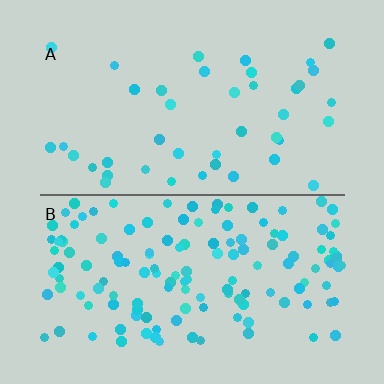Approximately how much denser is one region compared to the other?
Approximately 3.2× — region B over region A.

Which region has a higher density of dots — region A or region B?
B (the bottom).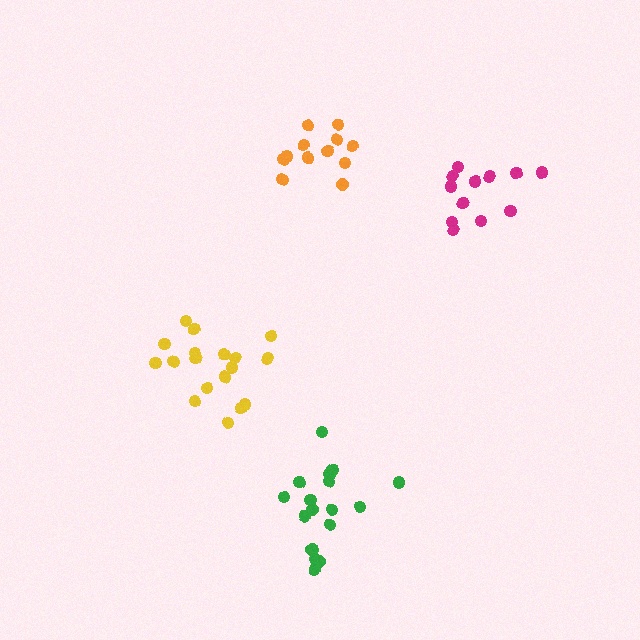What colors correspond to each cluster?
The clusters are colored: orange, magenta, yellow, green.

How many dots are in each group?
Group 1: 12 dots, Group 2: 12 dots, Group 3: 18 dots, Group 4: 18 dots (60 total).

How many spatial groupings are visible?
There are 4 spatial groupings.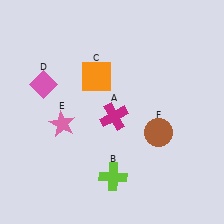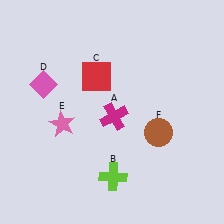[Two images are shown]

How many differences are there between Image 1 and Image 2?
There is 1 difference between the two images.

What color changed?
The square (C) changed from orange in Image 1 to red in Image 2.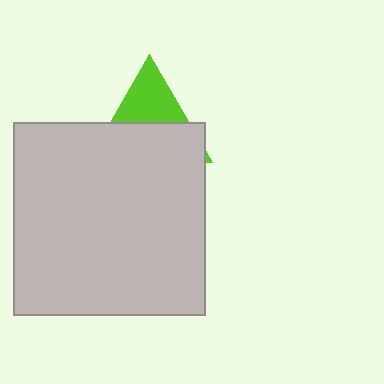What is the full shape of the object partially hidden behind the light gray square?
The partially hidden object is a lime triangle.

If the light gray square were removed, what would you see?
You would see the complete lime triangle.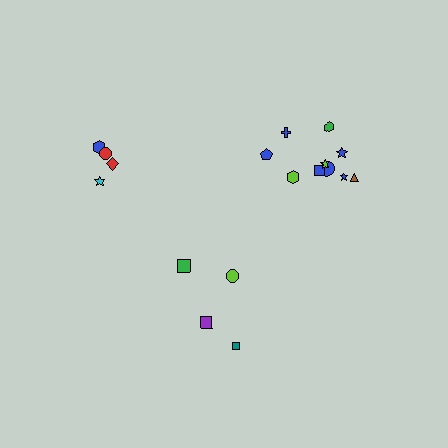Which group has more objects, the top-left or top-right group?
The top-right group.